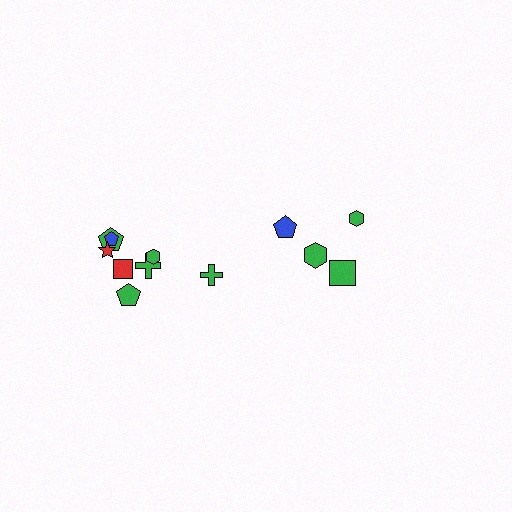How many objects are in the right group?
There are 4 objects.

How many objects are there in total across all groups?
There are 12 objects.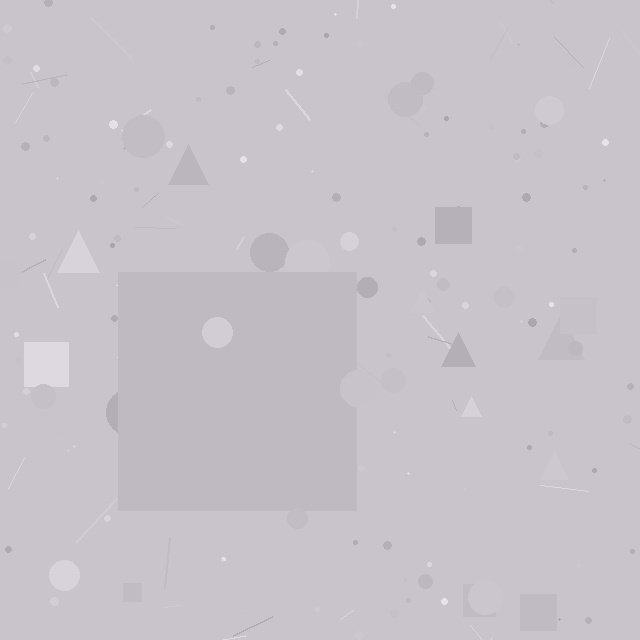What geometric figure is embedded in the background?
A square is embedded in the background.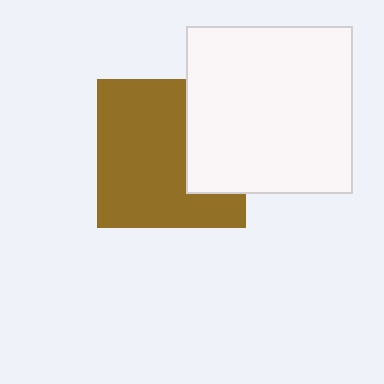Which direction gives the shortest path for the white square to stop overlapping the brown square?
Moving right gives the shortest separation.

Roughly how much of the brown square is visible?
Most of it is visible (roughly 69%).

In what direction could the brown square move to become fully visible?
The brown square could move left. That would shift it out from behind the white square entirely.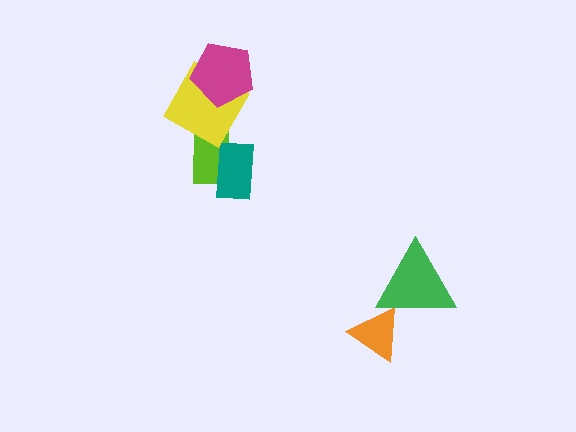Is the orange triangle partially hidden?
Yes, it is partially covered by another shape.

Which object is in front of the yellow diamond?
The magenta pentagon is in front of the yellow diamond.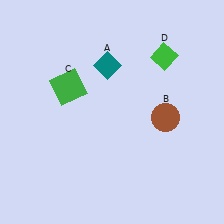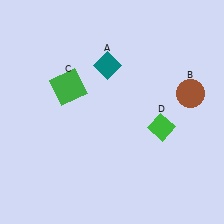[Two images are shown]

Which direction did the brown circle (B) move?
The brown circle (B) moved right.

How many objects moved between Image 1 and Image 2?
2 objects moved between the two images.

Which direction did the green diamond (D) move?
The green diamond (D) moved down.